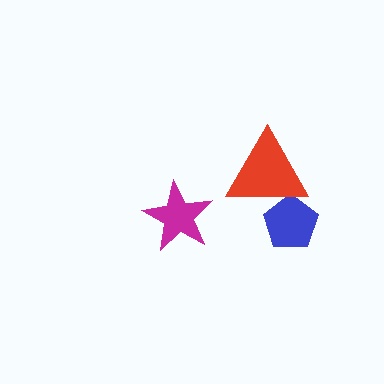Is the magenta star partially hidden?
No, no other shape covers it.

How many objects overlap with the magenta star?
0 objects overlap with the magenta star.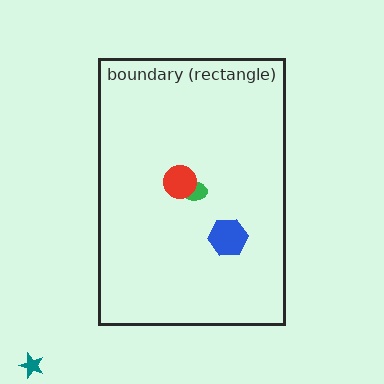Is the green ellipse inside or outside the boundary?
Inside.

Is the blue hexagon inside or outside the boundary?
Inside.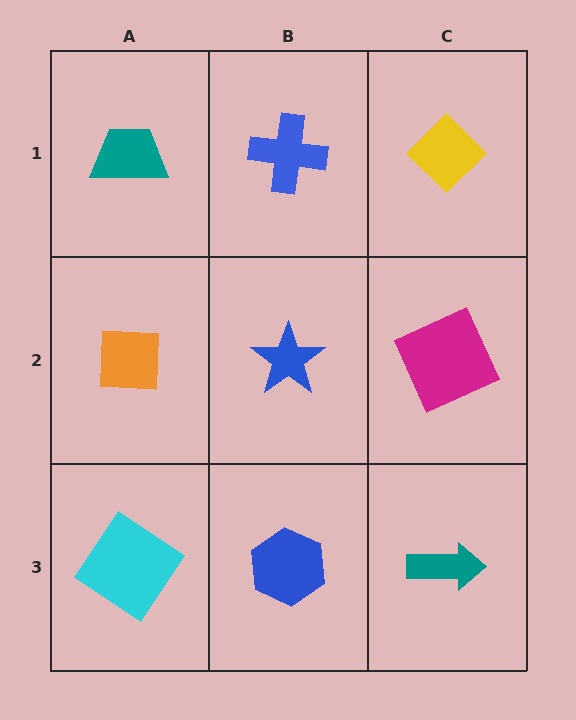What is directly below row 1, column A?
An orange square.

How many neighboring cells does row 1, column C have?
2.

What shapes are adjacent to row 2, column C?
A yellow diamond (row 1, column C), a teal arrow (row 3, column C), a blue star (row 2, column B).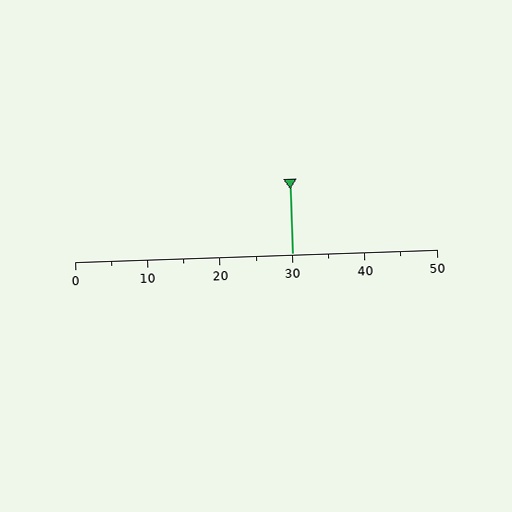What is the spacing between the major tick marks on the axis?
The major ticks are spaced 10 apart.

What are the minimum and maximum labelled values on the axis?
The axis runs from 0 to 50.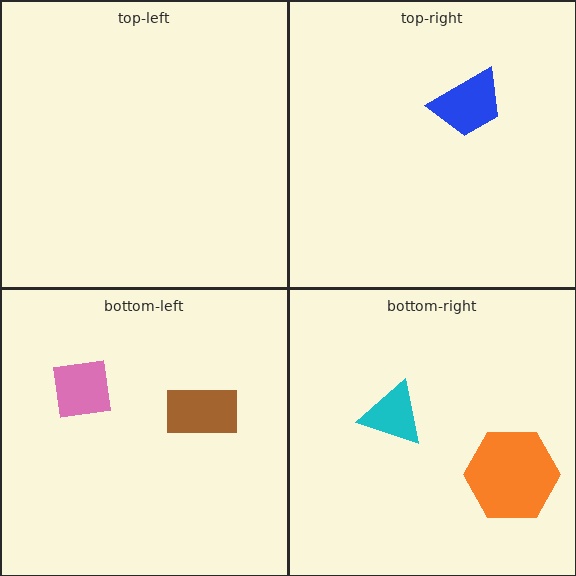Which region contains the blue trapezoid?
The top-right region.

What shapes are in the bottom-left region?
The pink square, the brown rectangle.